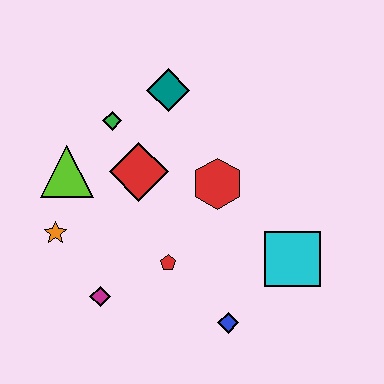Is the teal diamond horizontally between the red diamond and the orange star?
No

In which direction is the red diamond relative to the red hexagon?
The red diamond is to the left of the red hexagon.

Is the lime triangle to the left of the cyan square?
Yes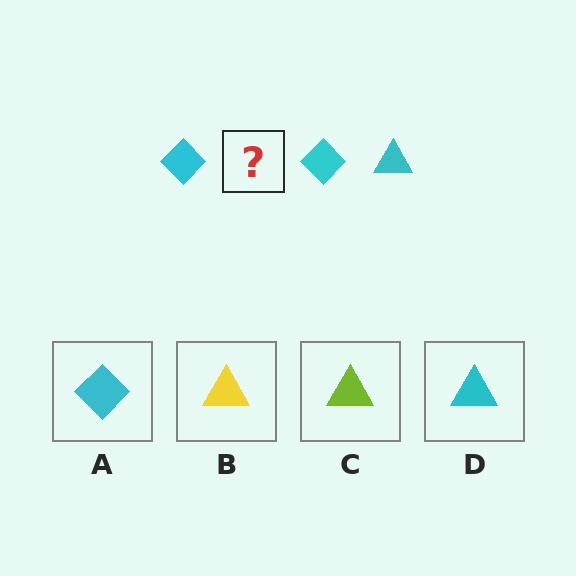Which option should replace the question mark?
Option D.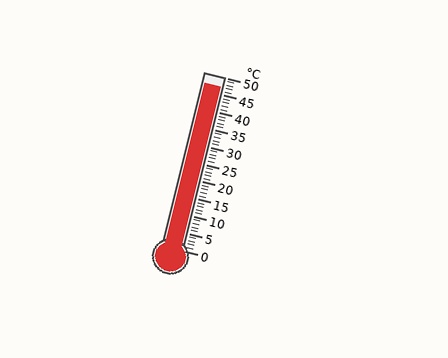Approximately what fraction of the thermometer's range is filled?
The thermometer is filled to approximately 95% of its range.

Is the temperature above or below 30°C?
The temperature is above 30°C.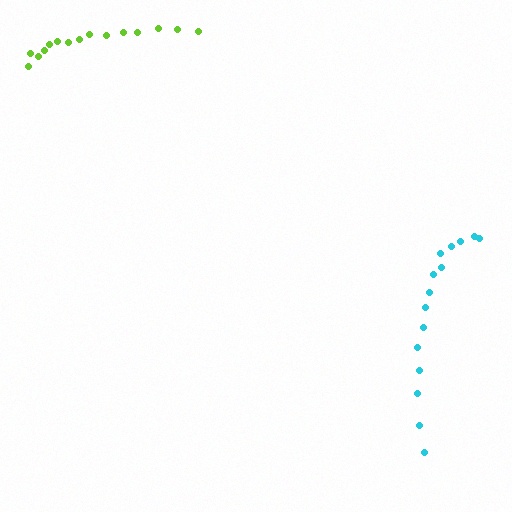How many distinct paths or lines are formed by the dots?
There are 2 distinct paths.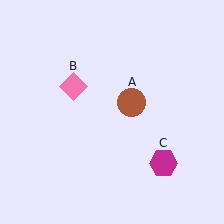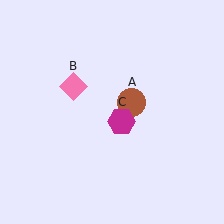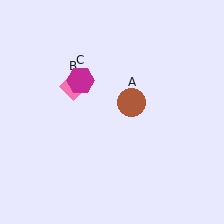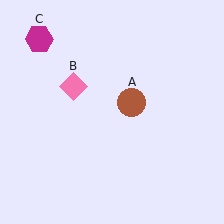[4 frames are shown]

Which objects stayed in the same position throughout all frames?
Brown circle (object A) and pink diamond (object B) remained stationary.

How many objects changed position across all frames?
1 object changed position: magenta hexagon (object C).